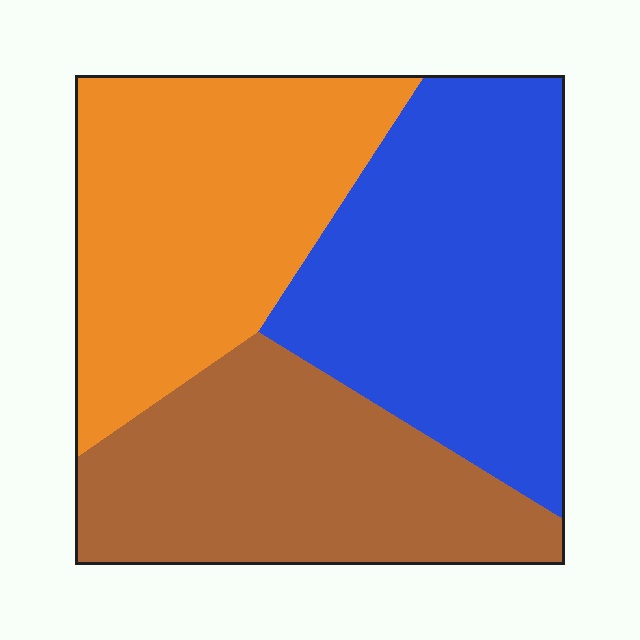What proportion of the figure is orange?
Orange takes up about one third (1/3) of the figure.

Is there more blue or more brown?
Blue.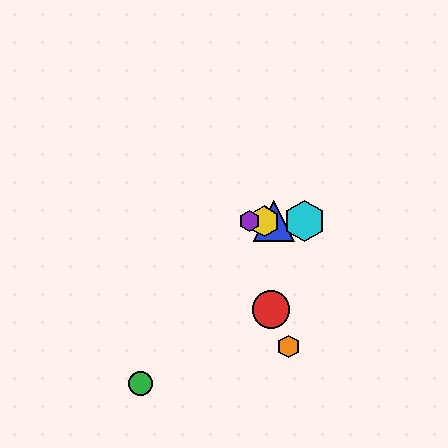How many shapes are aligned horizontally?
4 shapes (the blue triangle, the yellow hexagon, the purple hexagon, the cyan hexagon) are aligned horizontally.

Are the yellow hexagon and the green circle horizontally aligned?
No, the yellow hexagon is at y≈221 and the green circle is at y≈383.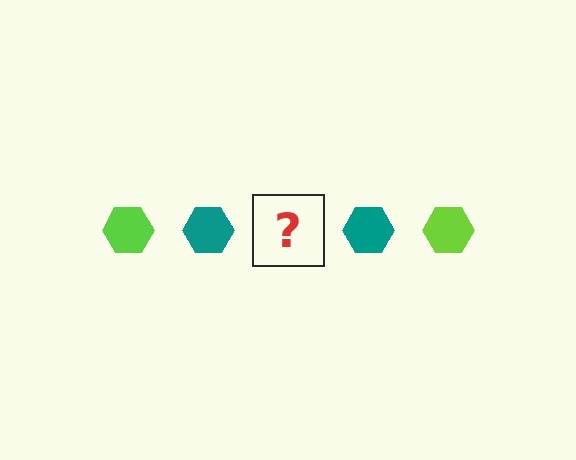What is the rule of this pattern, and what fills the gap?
The rule is that the pattern cycles through lime, teal hexagons. The gap should be filled with a lime hexagon.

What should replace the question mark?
The question mark should be replaced with a lime hexagon.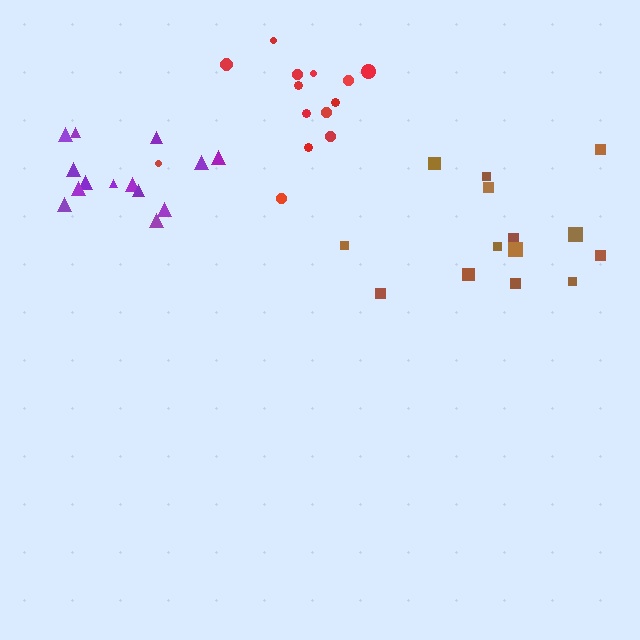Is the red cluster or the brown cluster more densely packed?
Red.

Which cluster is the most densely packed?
Red.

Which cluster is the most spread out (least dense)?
Brown.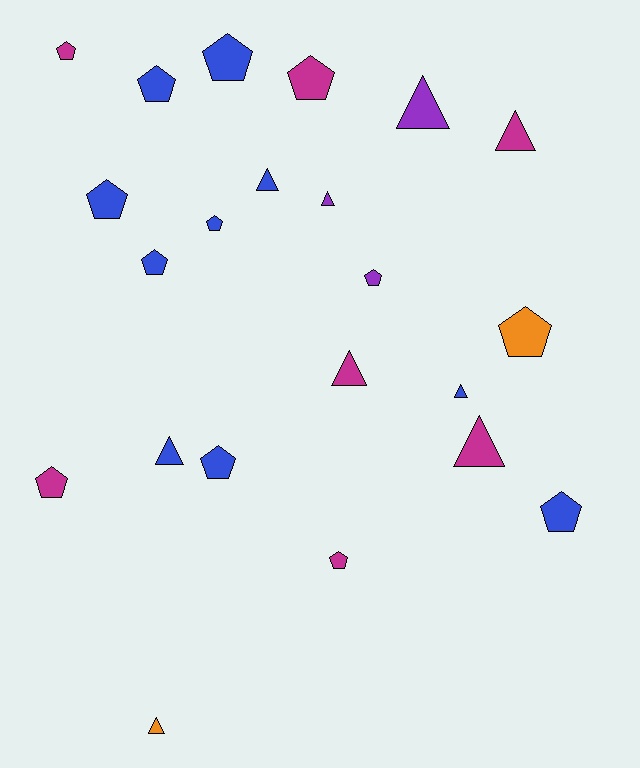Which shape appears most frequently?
Pentagon, with 13 objects.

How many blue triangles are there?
There are 3 blue triangles.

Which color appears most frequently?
Blue, with 10 objects.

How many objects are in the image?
There are 22 objects.